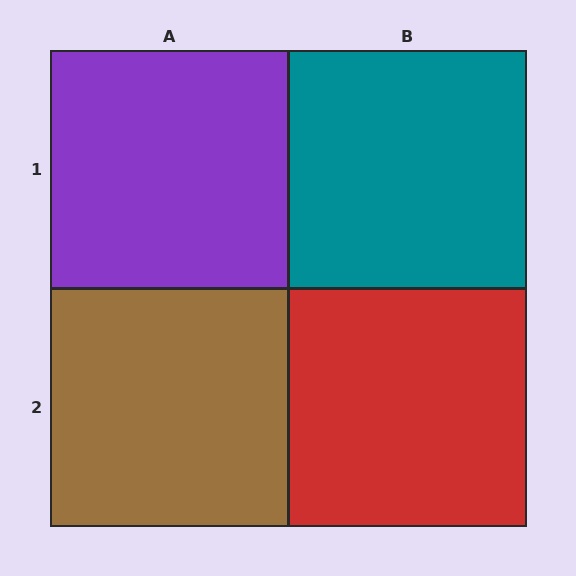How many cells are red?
1 cell is red.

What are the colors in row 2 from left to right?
Brown, red.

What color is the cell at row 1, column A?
Purple.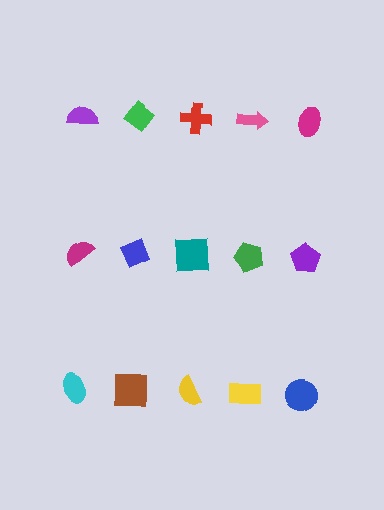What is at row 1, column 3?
A red cross.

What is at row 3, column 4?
A yellow rectangle.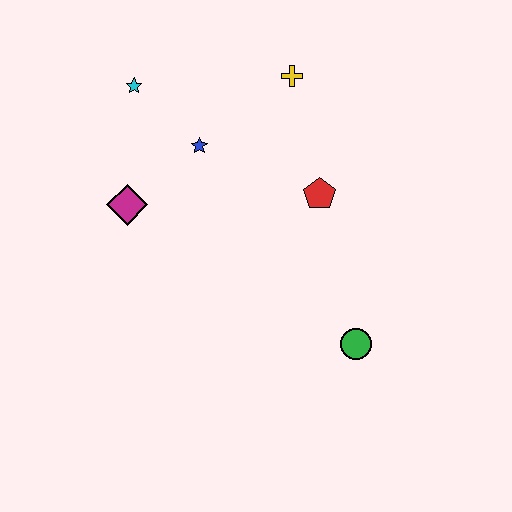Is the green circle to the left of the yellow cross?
No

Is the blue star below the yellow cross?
Yes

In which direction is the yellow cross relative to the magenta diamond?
The yellow cross is to the right of the magenta diamond.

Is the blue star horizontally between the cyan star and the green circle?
Yes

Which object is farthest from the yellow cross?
The green circle is farthest from the yellow cross.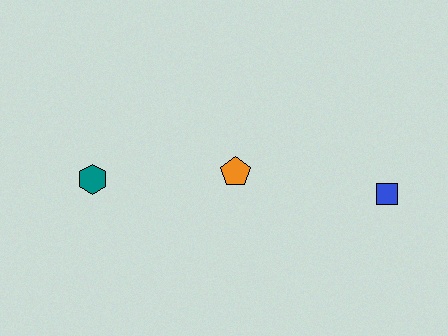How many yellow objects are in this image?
There are no yellow objects.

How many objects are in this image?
There are 3 objects.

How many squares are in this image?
There is 1 square.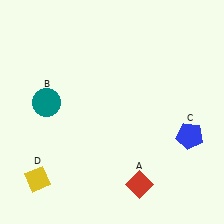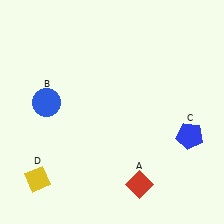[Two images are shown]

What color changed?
The circle (B) changed from teal in Image 1 to blue in Image 2.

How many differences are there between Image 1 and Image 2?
There is 1 difference between the two images.